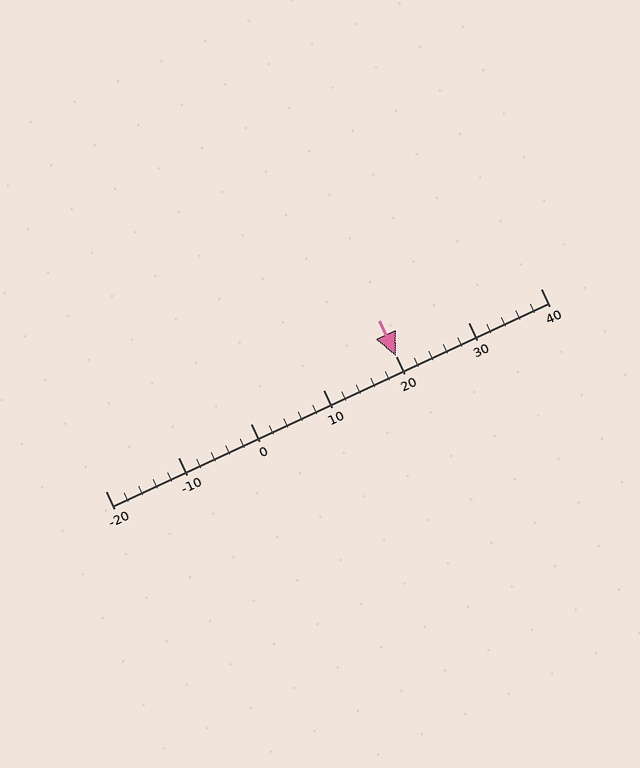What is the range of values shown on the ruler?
The ruler shows values from -20 to 40.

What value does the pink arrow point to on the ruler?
The pink arrow points to approximately 20.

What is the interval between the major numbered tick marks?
The major tick marks are spaced 10 units apart.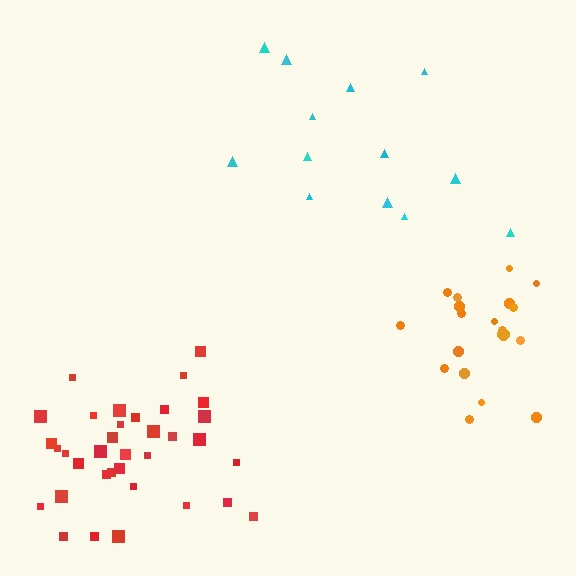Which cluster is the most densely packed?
Orange.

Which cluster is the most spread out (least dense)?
Cyan.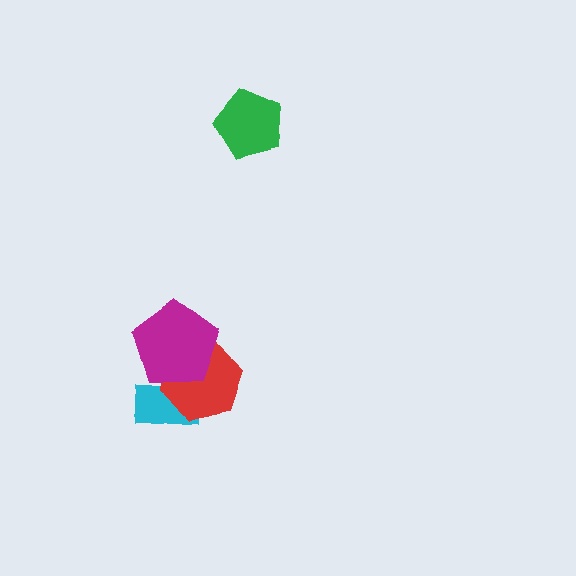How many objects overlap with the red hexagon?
2 objects overlap with the red hexagon.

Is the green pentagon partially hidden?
No, no other shape covers it.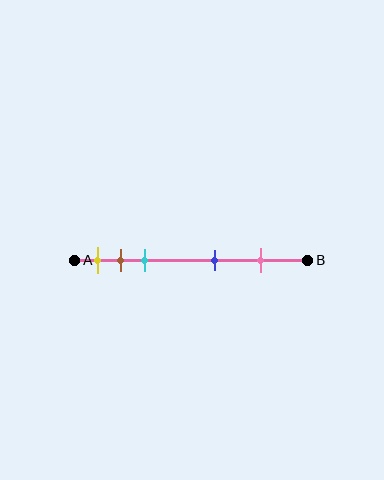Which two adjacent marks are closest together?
The brown and cyan marks are the closest adjacent pair.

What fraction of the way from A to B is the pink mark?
The pink mark is approximately 80% (0.8) of the way from A to B.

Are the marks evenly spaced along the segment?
No, the marks are not evenly spaced.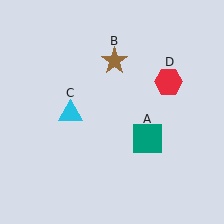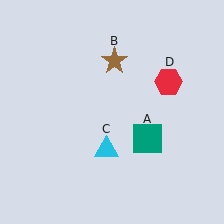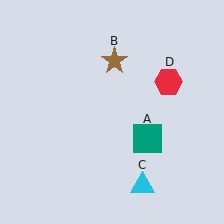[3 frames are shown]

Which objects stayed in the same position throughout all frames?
Teal square (object A) and brown star (object B) and red hexagon (object D) remained stationary.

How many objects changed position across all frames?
1 object changed position: cyan triangle (object C).